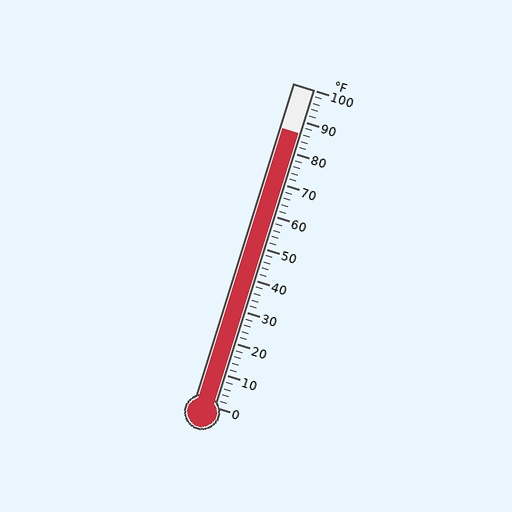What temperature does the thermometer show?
The thermometer shows approximately 86°F.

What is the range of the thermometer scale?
The thermometer scale ranges from 0°F to 100°F.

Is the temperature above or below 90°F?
The temperature is below 90°F.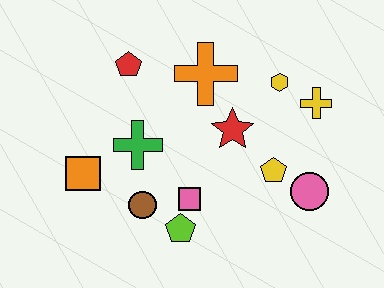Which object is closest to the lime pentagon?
The pink square is closest to the lime pentagon.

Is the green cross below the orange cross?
Yes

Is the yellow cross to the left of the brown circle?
No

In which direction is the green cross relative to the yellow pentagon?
The green cross is to the left of the yellow pentagon.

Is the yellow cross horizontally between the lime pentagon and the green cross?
No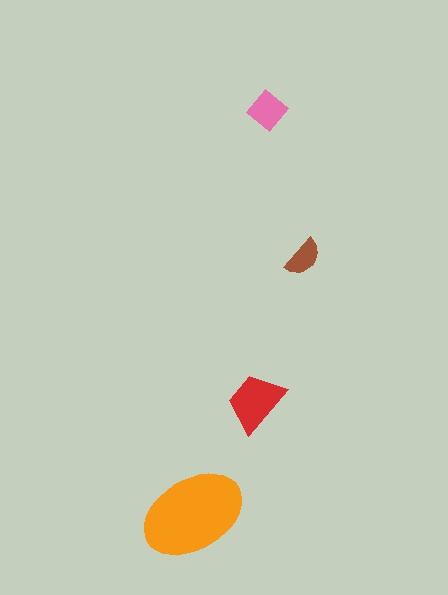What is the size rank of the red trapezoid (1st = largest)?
2nd.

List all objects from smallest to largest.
The brown semicircle, the pink diamond, the red trapezoid, the orange ellipse.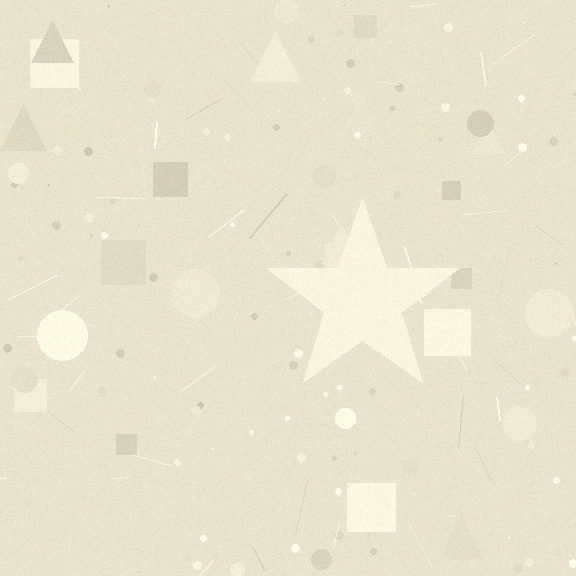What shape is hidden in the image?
A star is hidden in the image.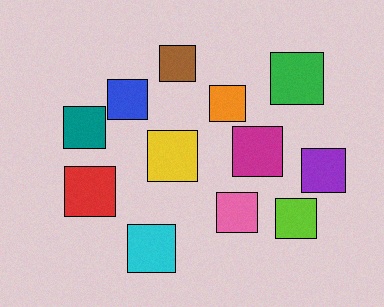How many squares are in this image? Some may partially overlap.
There are 12 squares.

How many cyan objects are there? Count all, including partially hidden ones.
There is 1 cyan object.